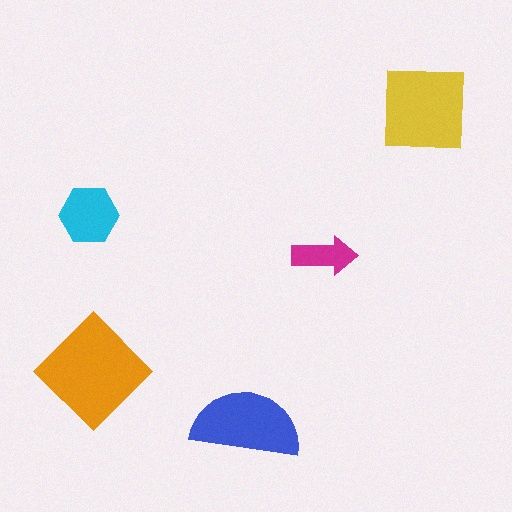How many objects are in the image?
There are 5 objects in the image.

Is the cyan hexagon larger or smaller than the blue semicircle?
Smaller.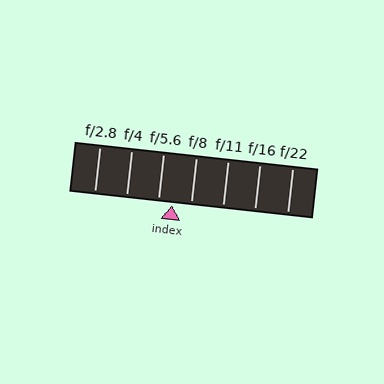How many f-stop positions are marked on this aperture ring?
There are 7 f-stop positions marked.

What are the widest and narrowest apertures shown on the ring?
The widest aperture shown is f/2.8 and the narrowest is f/22.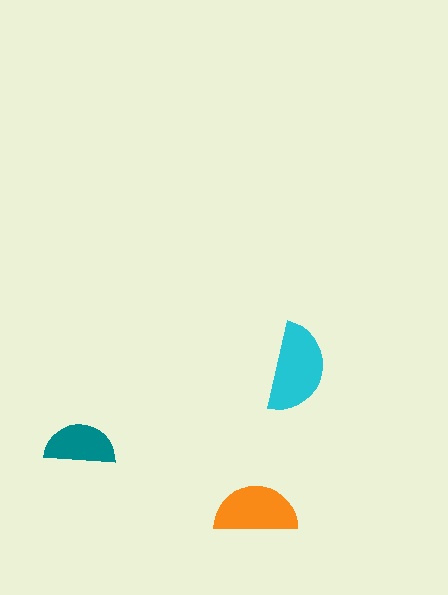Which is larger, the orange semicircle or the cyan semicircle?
The cyan one.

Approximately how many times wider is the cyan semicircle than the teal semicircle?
About 1.5 times wider.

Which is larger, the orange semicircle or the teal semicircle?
The orange one.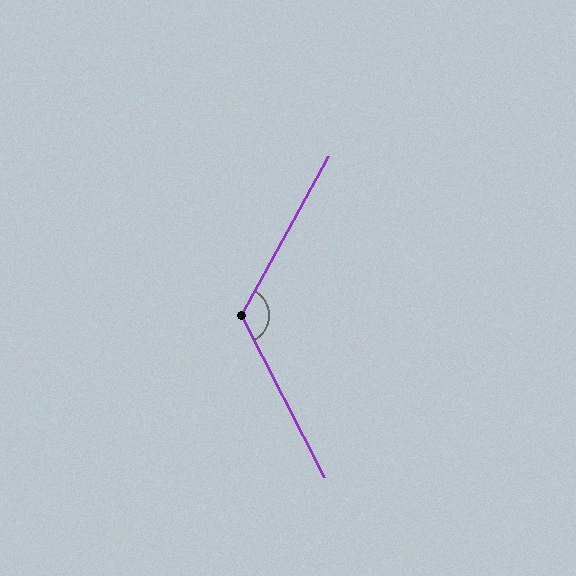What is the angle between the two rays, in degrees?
Approximately 124 degrees.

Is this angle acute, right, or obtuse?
It is obtuse.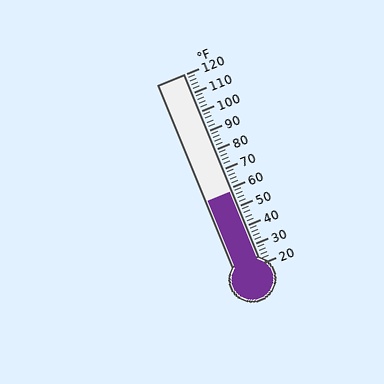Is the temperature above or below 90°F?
The temperature is below 90°F.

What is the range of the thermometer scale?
The thermometer scale ranges from 20°F to 120°F.